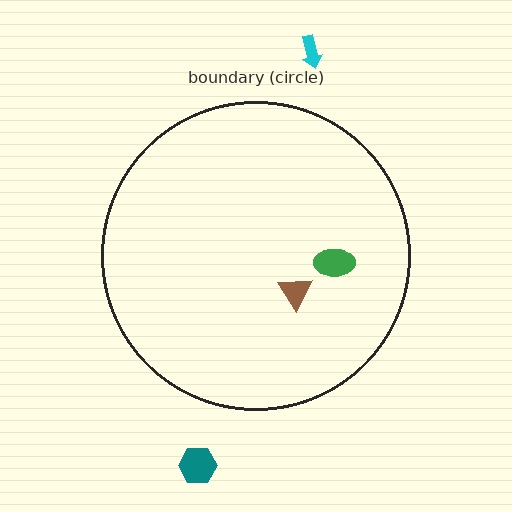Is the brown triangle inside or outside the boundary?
Inside.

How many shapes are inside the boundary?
2 inside, 2 outside.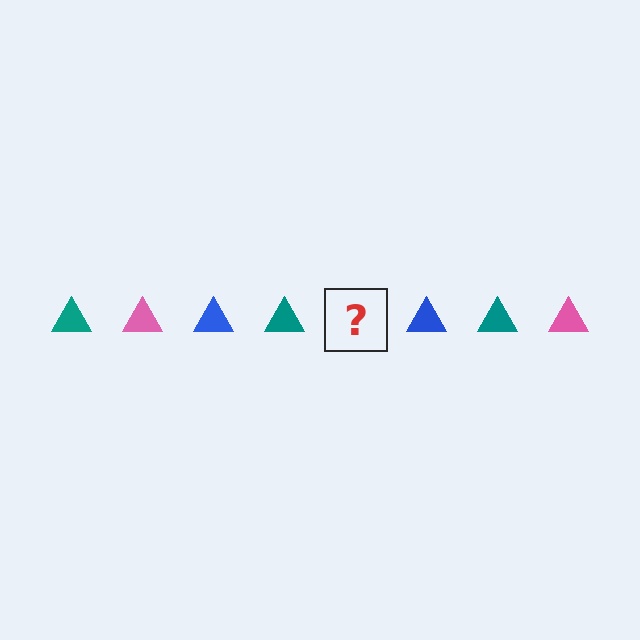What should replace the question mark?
The question mark should be replaced with a pink triangle.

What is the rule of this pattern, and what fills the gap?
The rule is that the pattern cycles through teal, pink, blue triangles. The gap should be filled with a pink triangle.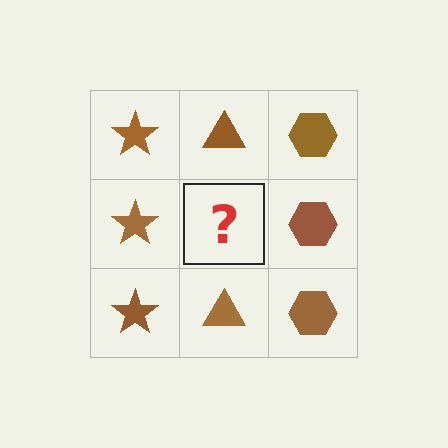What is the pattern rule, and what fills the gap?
The rule is that each column has a consistent shape. The gap should be filled with a brown triangle.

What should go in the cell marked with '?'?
The missing cell should contain a brown triangle.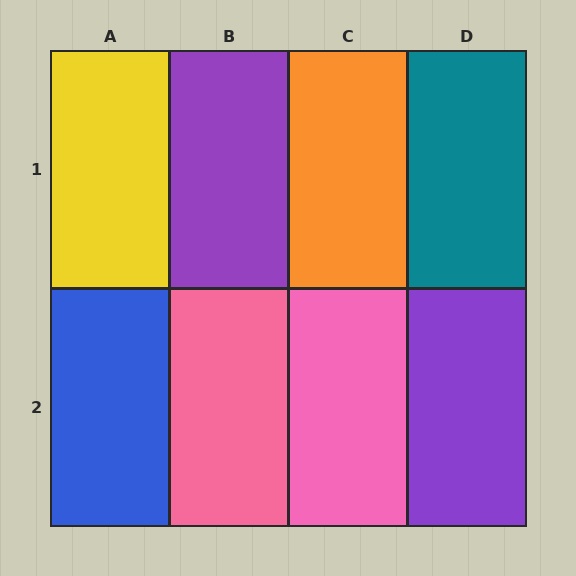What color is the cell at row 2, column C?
Pink.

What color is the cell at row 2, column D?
Purple.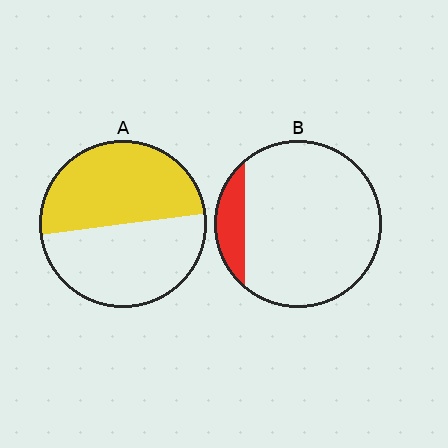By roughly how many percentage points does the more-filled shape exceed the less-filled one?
By roughly 35 percentage points (A over B).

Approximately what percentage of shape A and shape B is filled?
A is approximately 50% and B is approximately 15%.